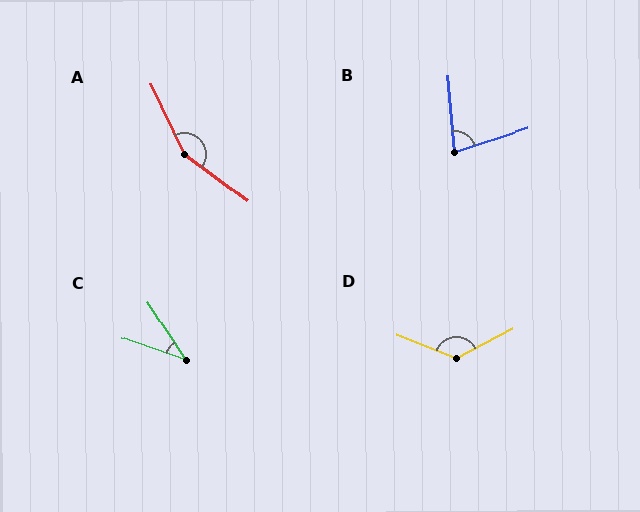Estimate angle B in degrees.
Approximately 77 degrees.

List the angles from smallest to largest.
C (37°), B (77°), D (131°), A (152°).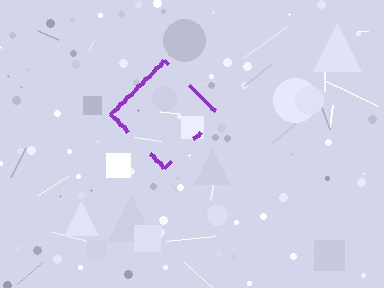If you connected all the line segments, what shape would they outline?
They would outline a diamond.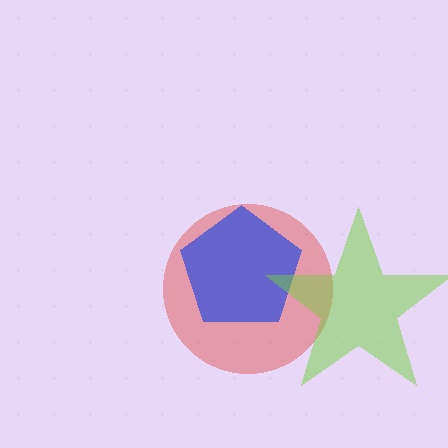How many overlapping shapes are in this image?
There are 3 overlapping shapes in the image.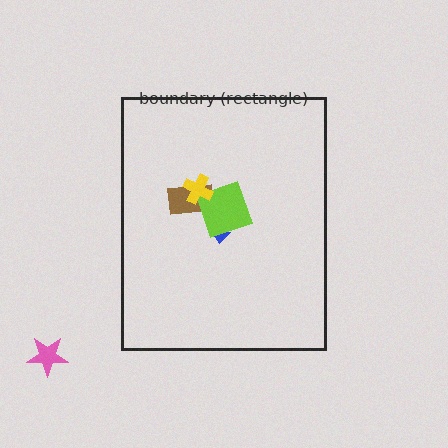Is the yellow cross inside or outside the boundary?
Inside.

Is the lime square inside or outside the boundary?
Inside.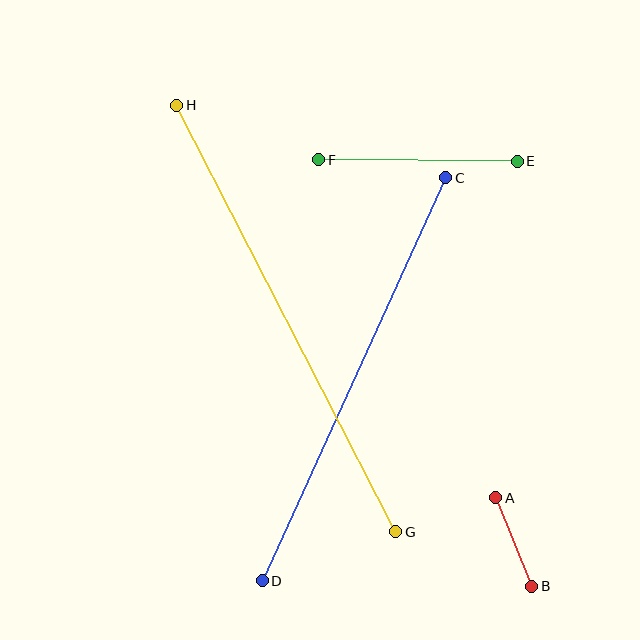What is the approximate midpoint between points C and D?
The midpoint is at approximately (354, 379) pixels.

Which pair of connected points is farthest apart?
Points G and H are farthest apart.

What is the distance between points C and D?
The distance is approximately 443 pixels.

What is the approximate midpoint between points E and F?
The midpoint is at approximately (418, 161) pixels.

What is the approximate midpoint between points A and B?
The midpoint is at approximately (514, 542) pixels.